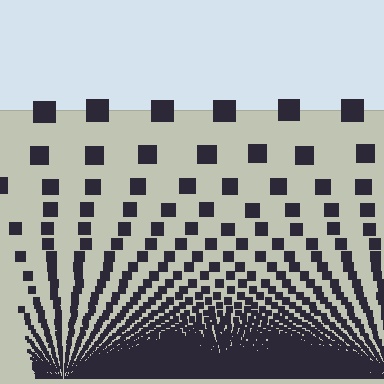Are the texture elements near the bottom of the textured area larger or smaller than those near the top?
Smaller. The gradient is inverted — elements near the bottom are smaller and denser.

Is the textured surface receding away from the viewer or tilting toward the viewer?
The surface appears to tilt toward the viewer. Texture elements get larger and sparser toward the top.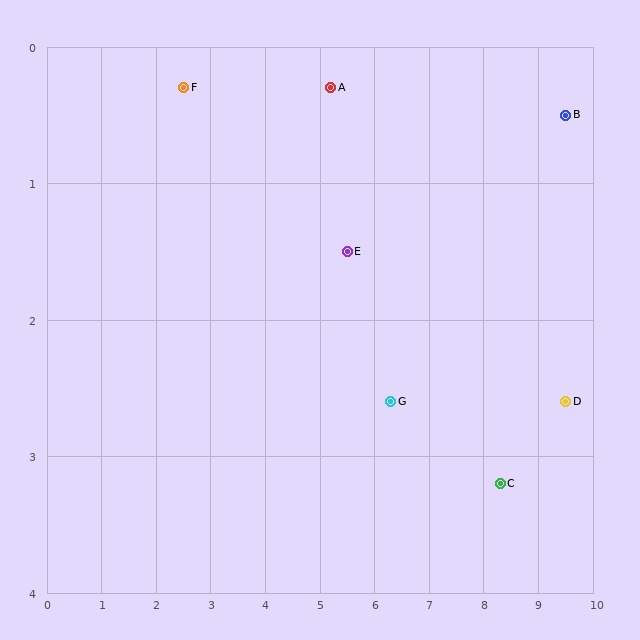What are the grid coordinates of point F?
Point F is at approximately (2.5, 0.3).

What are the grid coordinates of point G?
Point G is at approximately (6.3, 2.6).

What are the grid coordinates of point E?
Point E is at approximately (5.5, 1.5).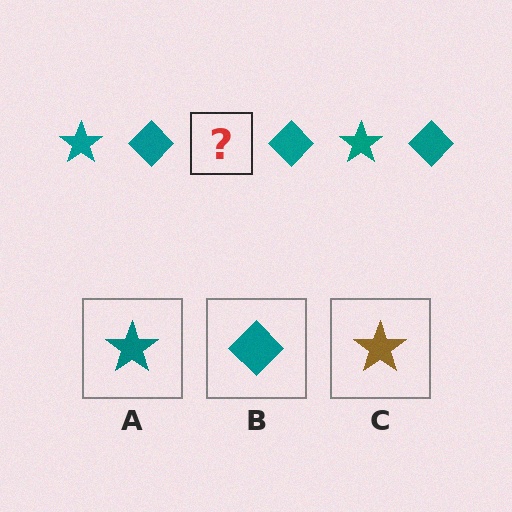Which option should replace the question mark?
Option A.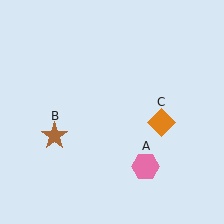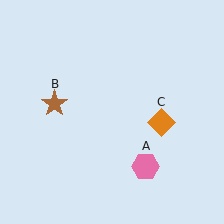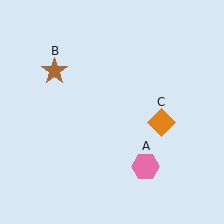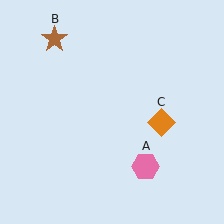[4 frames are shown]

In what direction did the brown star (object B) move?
The brown star (object B) moved up.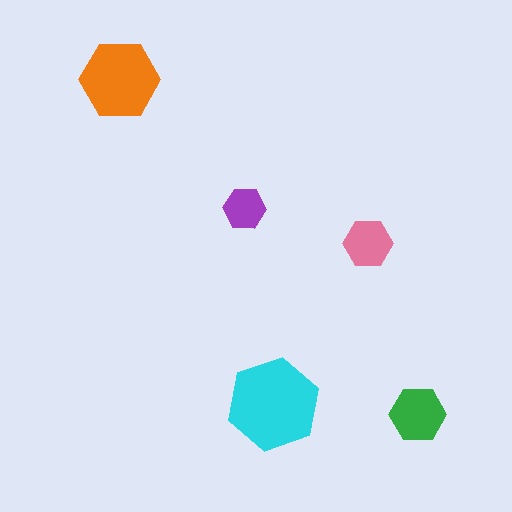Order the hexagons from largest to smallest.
the cyan one, the orange one, the green one, the pink one, the purple one.